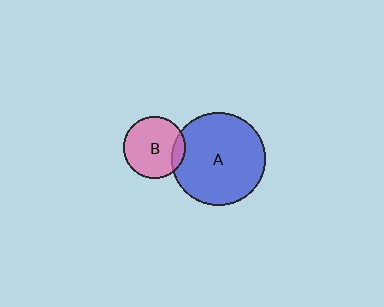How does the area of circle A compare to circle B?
Approximately 2.3 times.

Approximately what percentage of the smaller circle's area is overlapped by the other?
Approximately 10%.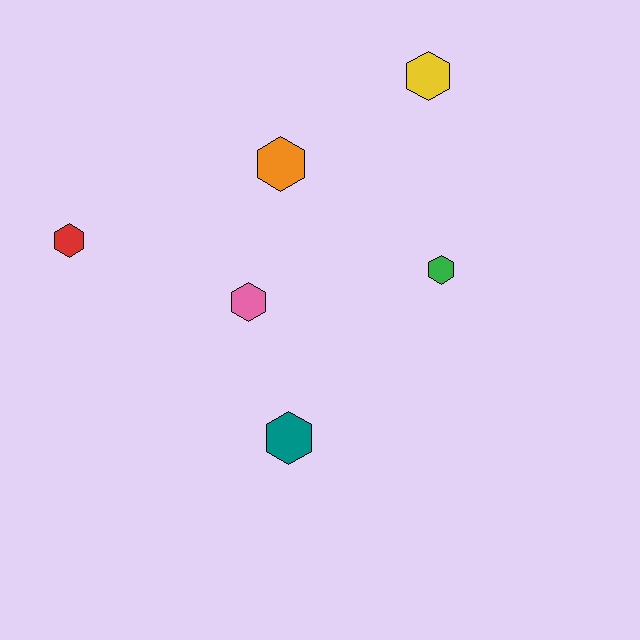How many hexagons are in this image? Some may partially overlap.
There are 6 hexagons.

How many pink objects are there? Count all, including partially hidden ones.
There is 1 pink object.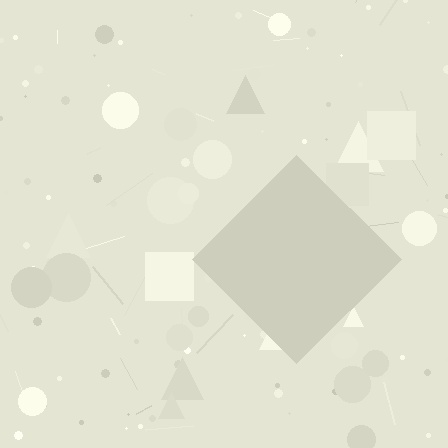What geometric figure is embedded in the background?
A diamond is embedded in the background.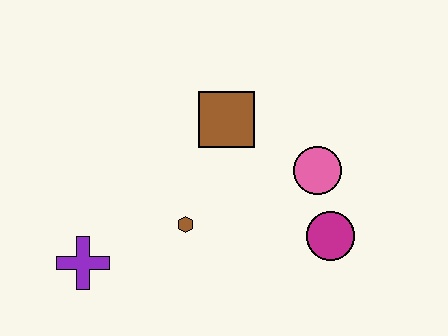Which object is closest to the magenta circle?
The pink circle is closest to the magenta circle.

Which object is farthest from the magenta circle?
The purple cross is farthest from the magenta circle.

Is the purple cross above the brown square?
No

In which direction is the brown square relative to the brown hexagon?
The brown square is above the brown hexagon.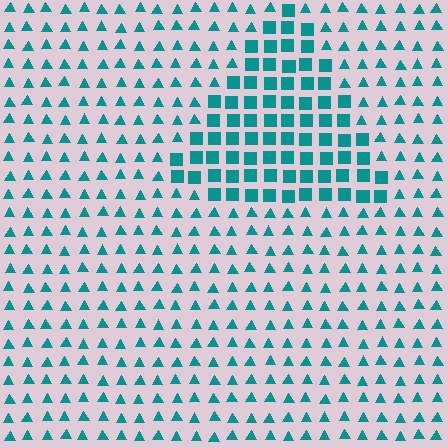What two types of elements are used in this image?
The image uses squares inside the triangle region and triangles outside it.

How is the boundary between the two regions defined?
The boundary is defined by a change in element shape: squares inside vs. triangles outside. All elements share the same color and spacing.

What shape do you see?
I see a triangle.